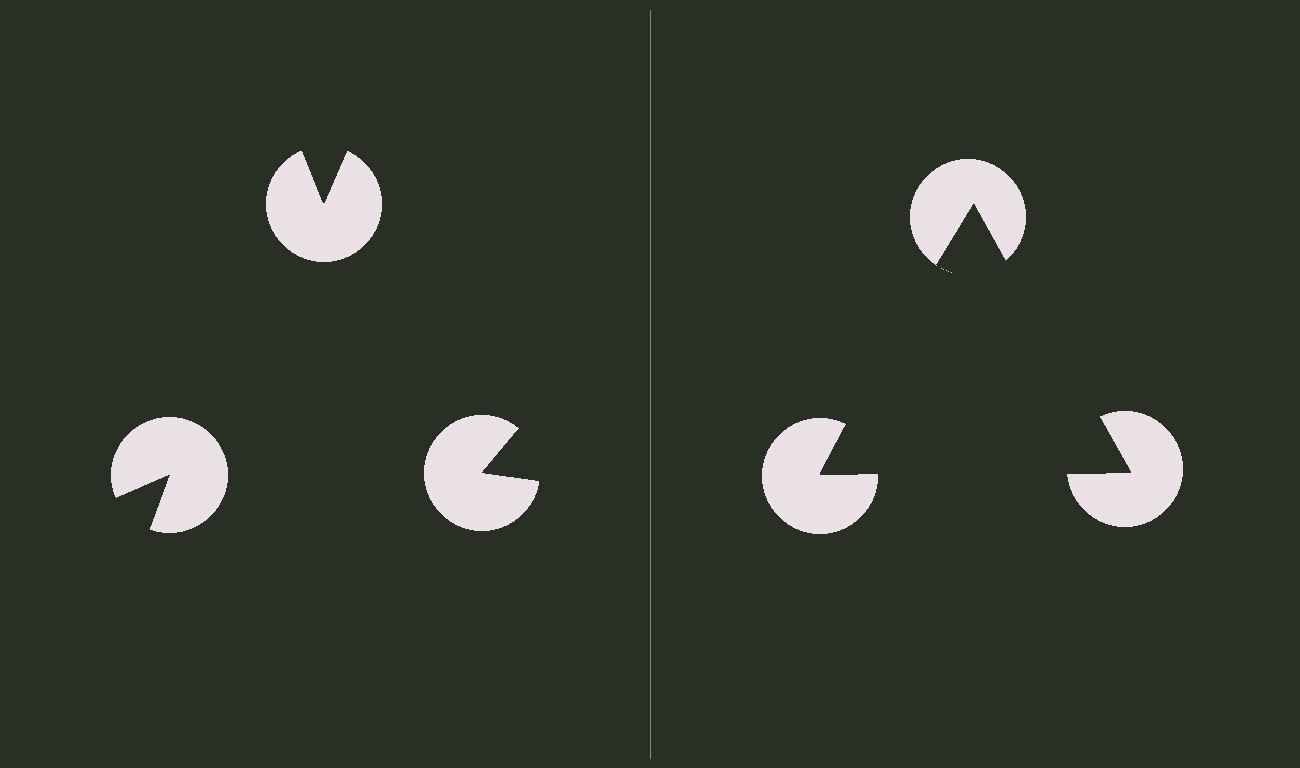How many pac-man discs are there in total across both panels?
6 — 3 on each side.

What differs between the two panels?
The pac-man discs are positioned identically on both sides; only the wedge orientations differ. On the right they align to a triangle; on the left they are misaligned.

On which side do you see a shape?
An illusory triangle appears on the right side. On the left side the wedge cuts are rotated, so no coherent shape forms.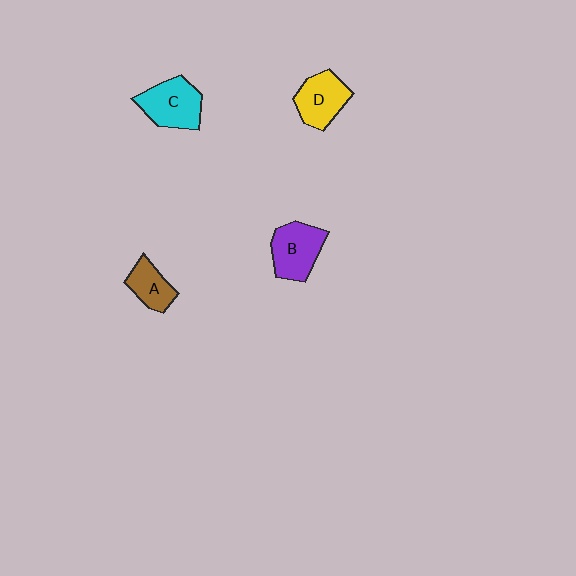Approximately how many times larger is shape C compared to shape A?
Approximately 1.6 times.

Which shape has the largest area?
Shape C (cyan).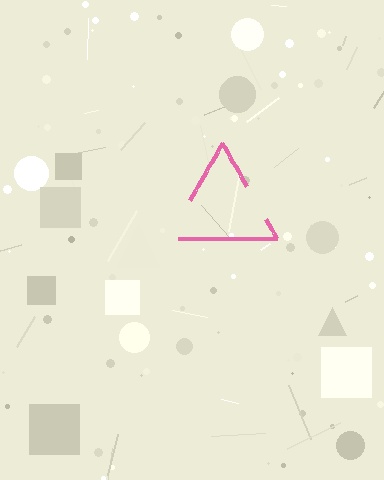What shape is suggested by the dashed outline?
The dashed outline suggests a triangle.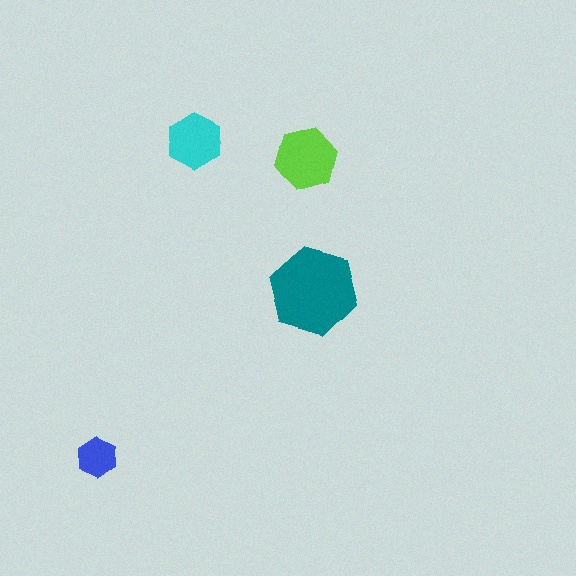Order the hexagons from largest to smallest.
the teal one, the lime one, the cyan one, the blue one.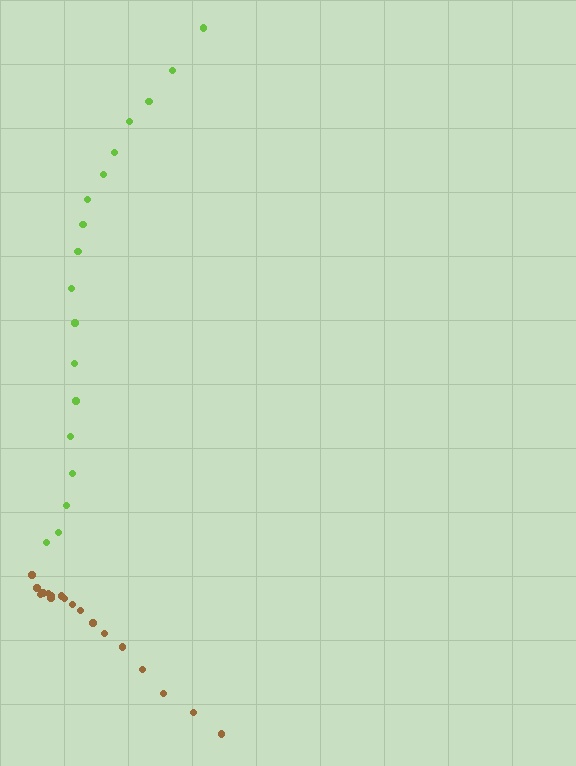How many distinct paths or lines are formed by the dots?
There are 2 distinct paths.